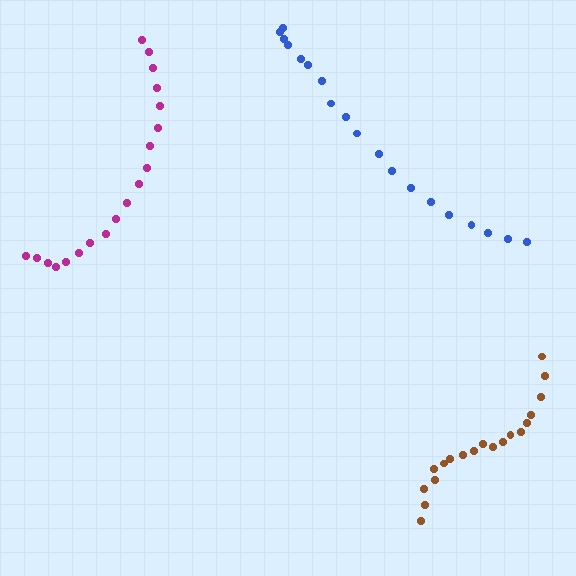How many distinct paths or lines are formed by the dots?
There are 3 distinct paths.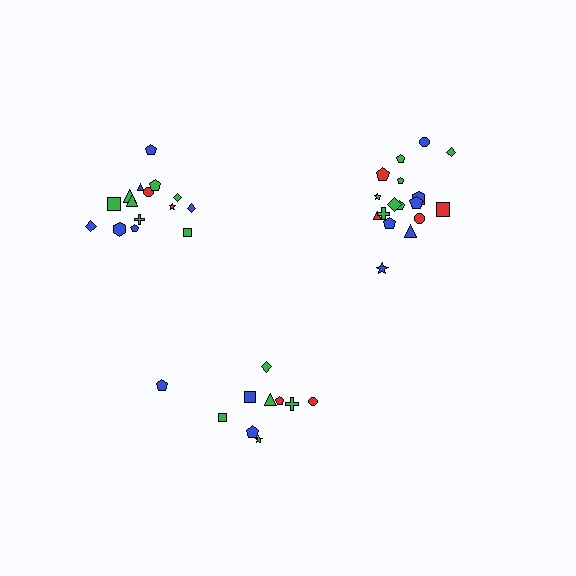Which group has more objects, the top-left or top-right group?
The top-right group.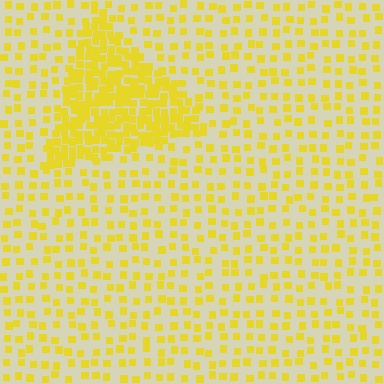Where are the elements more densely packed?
The elements are more densely packed inside the triangle boundary.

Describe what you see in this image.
The image contains small yellow elements arranged at two different densities. A triangle-shaped region is visible where the elements are more densely packed than the surrounding area.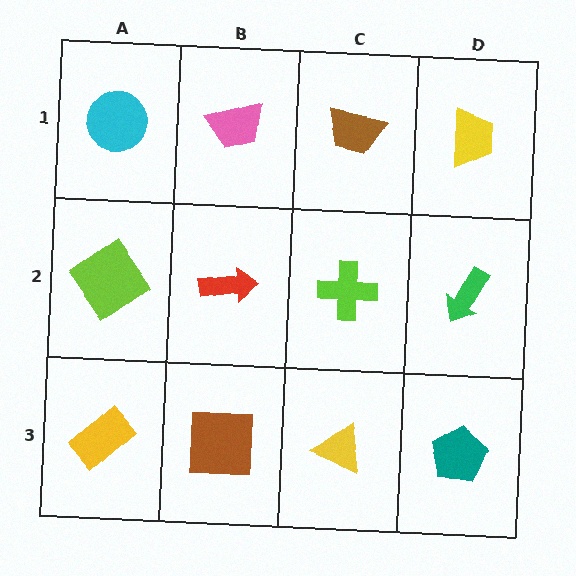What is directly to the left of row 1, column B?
A cyan circle.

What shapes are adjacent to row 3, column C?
A lime cross (row 2, column C), a brown square (row 3, column B), a teal pentagon (row 3, column D).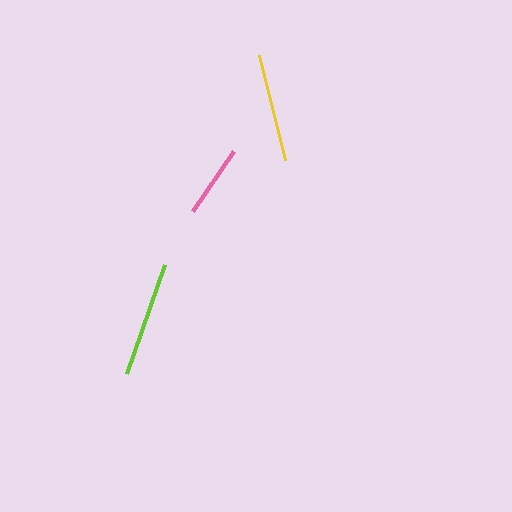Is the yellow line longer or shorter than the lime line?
The lime line is longer than the yellow line.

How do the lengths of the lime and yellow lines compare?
The lime and yellow lines are approximately the same length.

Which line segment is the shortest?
The pink line is the shortest at approximately 72 pixels.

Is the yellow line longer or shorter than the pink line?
The yellow line is longer than the pink line.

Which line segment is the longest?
The lime line is the longest at approximately 115 pixels.